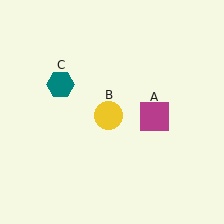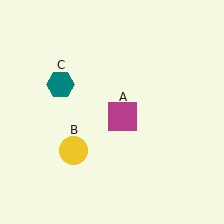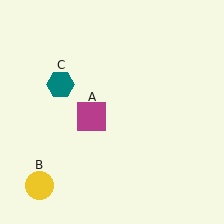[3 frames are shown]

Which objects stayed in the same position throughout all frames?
Teal hexagon (object C) remained stationary.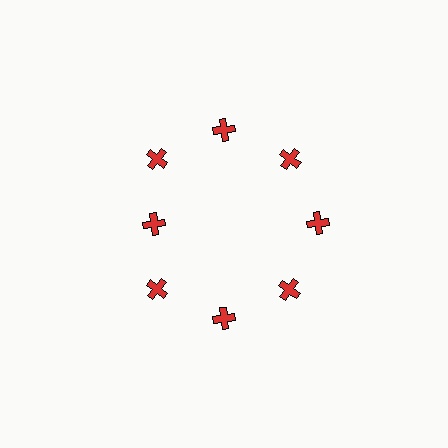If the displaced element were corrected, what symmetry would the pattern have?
It would have 8-fold rotational symmetry — the pattern would map onto itself every 45 degrees.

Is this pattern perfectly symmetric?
No. The 8 red crosses are arranged in a ring, but one element near the 9 o'clock position is pulled inward toward the center, breaking the 8-fold rotational symmetry.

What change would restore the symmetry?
The symmetry would be restored by moving it outward, back onto the ring so that all 8 crosses sit at equal angles and equal distance from the center.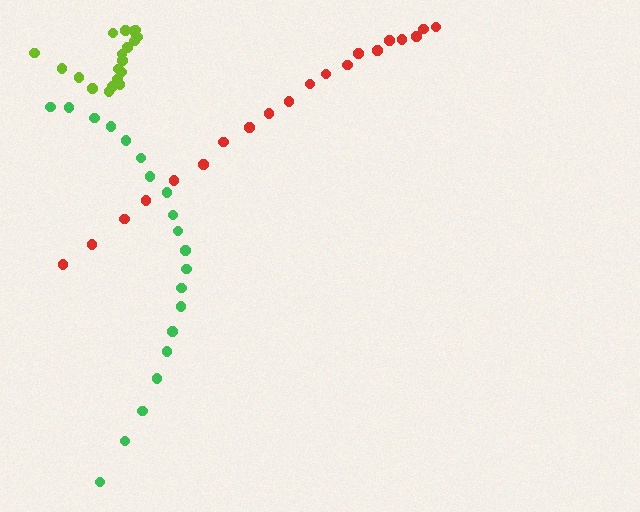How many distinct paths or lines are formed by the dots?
There are 3 distinct paths.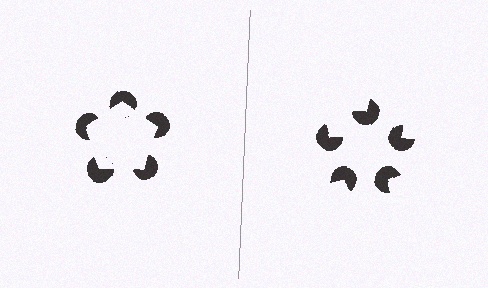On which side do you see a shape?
An illusory pentagon appears on the left side. On the right side the wedge cuts are rotated, so no coherent shape forms.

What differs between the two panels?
The pac-man discs are positioned identically on both sides; only the wedge orientations differ. On the left they align to a pentagon; on the right they are misaligned.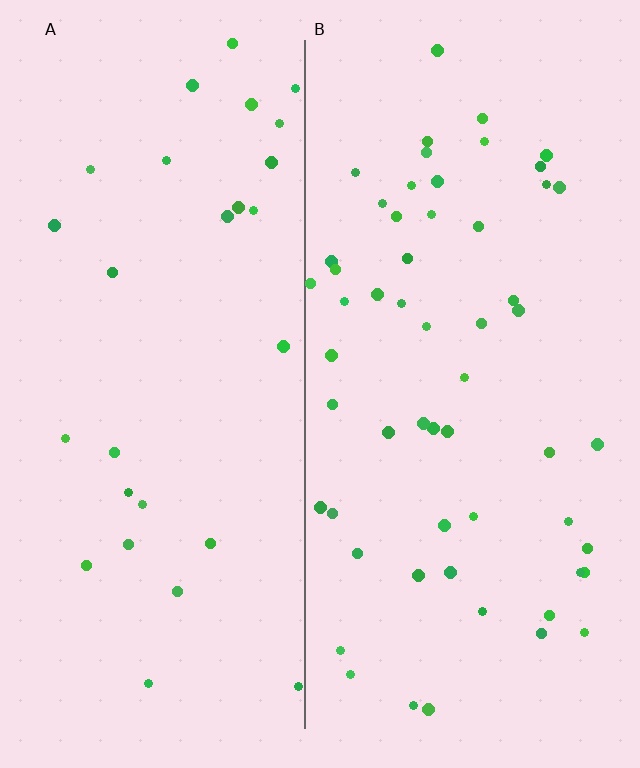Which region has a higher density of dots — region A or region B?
B (the right).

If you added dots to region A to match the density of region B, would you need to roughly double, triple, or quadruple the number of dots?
Approximately double.